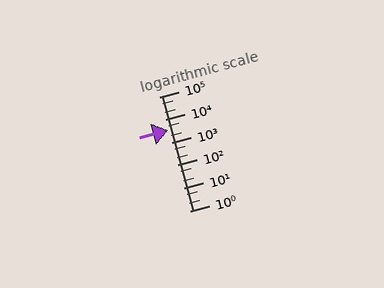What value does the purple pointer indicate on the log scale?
The pointer indicates approximately 3500.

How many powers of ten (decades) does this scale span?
The scale spans 5 decades, from 1 to 100000.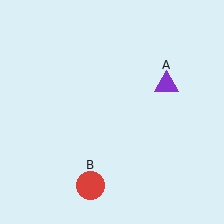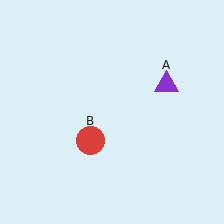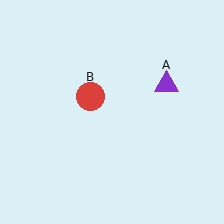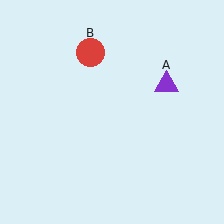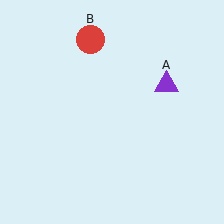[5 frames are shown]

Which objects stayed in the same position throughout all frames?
Purple triangle (object A) remained stationary.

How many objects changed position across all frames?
1 object changed position: red circle (object B).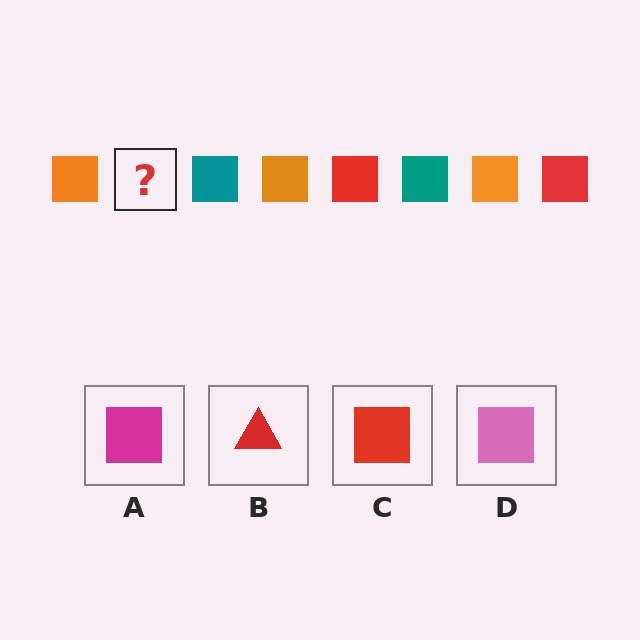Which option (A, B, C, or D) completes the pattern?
C.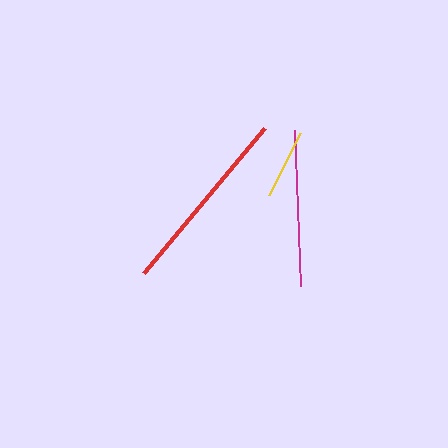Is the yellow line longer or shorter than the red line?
The red line is longer than the yellow line.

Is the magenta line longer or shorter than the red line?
The red line is longer than the magenta line.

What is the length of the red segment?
The red segment is approximately 189 pixels long.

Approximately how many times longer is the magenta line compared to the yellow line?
The magenta line is approximately 2.3 times the length of the yellow line.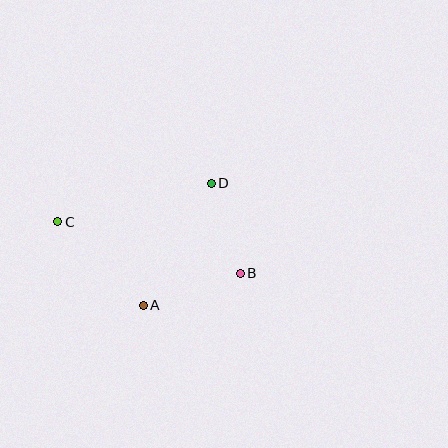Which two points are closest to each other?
Points B and D are closest to each other.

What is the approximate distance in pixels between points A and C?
The distance between A and C is approximately 119 pixels.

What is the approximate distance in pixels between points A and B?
The distance between A and B is approximately 102 pixels.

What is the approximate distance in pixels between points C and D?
The distance between C and D is approximately 158 pixels.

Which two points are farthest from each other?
Points B and C are farthest from each other.